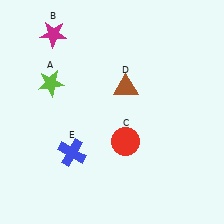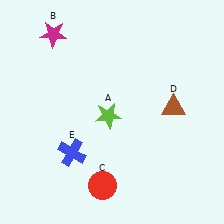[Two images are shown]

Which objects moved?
The objects that moved are: the lime star (A), the red circle (C), the brown triangle (D).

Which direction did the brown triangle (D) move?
The brown triangle (D) moved right.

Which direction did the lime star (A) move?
The lime star (A) moved right.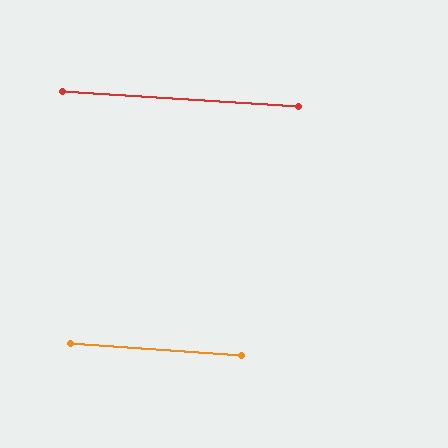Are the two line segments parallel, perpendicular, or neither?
Parallel — their directions differ by only 0.1°.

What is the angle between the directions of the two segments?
Approximately 0 degrees.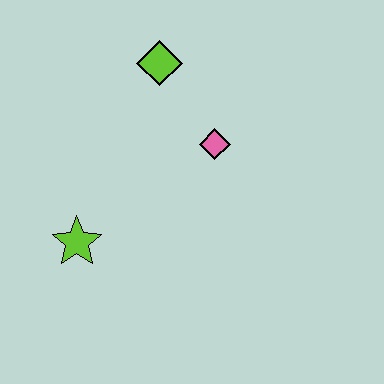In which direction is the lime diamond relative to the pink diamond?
The lime diamond is above the pink diamond.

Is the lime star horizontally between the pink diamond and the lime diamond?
No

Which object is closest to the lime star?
The pink diamond is closest to the lime star.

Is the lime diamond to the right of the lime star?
Yes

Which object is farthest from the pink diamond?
The lime star is farthest from the pink diamond.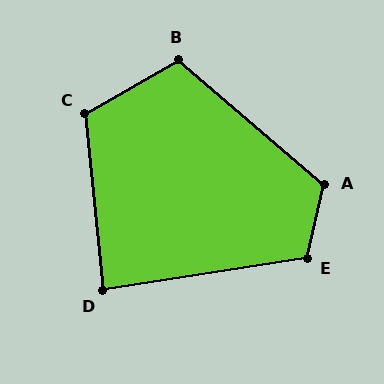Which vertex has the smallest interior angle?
D, at approximately 87 degrees.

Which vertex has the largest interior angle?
A, at approximately 117 degrees.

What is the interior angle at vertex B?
Approximately 110 degrees (obtuse).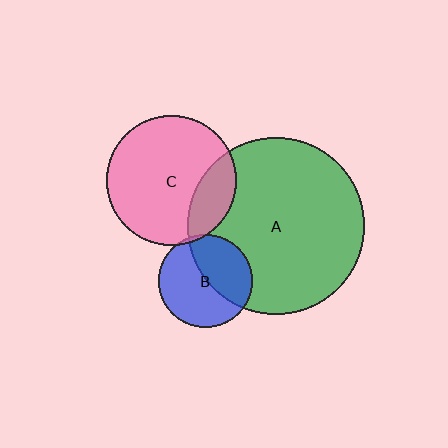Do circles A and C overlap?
Yes.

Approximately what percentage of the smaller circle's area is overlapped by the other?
Approximately 20%.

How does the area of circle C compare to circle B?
Approximately 1.9 times.